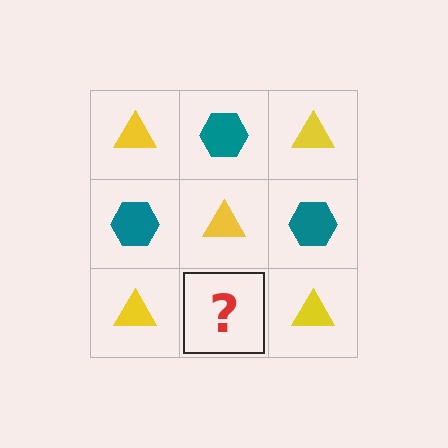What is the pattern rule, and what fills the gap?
The rule is that it alternates yellow triangle and teal hexagon in a checkerboard pattern. The gap should be filled with a teal hexagon.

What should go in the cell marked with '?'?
The missing cell should contain a teal hexagon.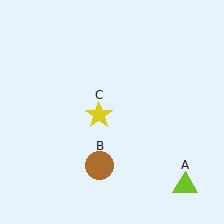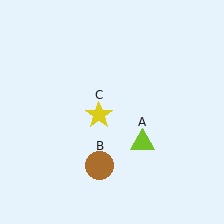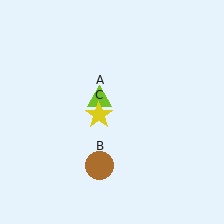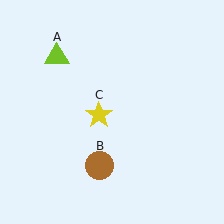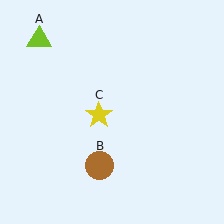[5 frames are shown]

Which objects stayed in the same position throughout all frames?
Brown circle (object B) and yellow star (object C) remained stationary.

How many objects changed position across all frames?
1 object changed position: lime triangle (object A).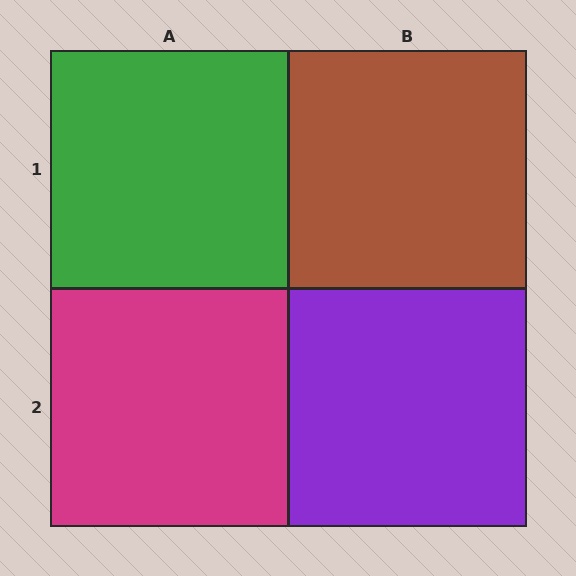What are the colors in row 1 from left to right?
Green, brown.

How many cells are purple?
1 cell is purple.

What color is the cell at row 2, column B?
Purple.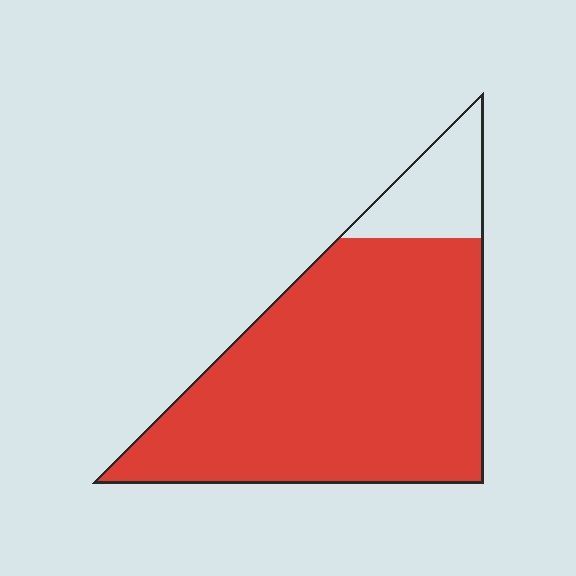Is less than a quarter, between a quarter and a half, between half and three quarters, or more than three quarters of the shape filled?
More than three quarters.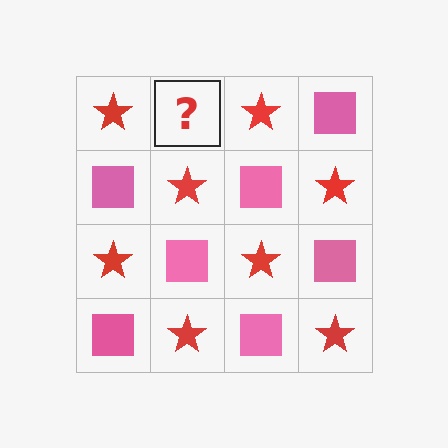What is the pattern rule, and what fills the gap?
The rule is that it alternates red star and pink square in a checkerboard pattern. The gap should be filled with a pink square.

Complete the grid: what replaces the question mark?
The question mark should be replaced with a pink square.